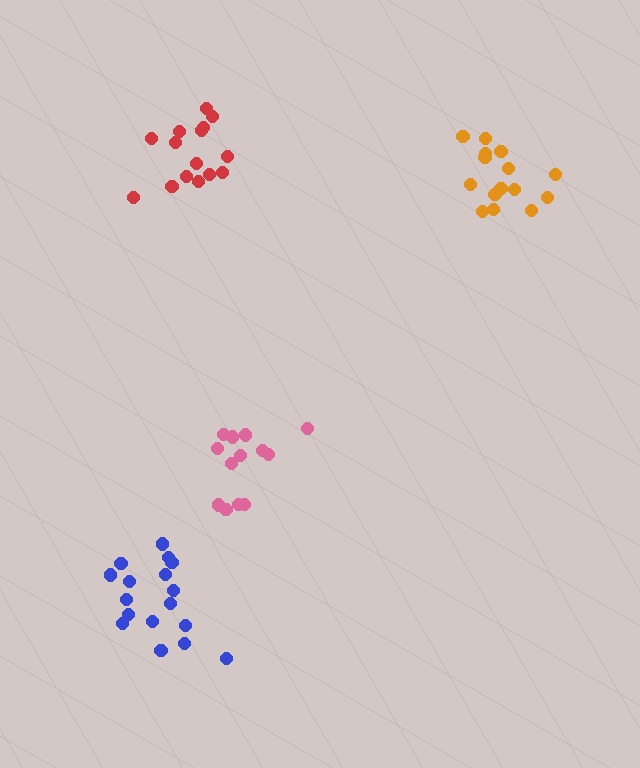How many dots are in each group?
Group 1: 15 dots, Group 2: 17 dots, Group 3: 15 dots, Group 4: 13 dots (60 total).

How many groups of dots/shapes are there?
There are 4 groups.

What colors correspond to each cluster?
The clusters are colored: red, blue, orange, pink.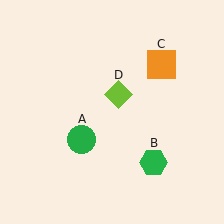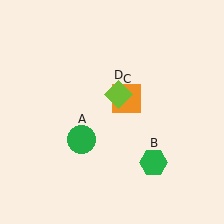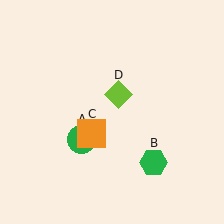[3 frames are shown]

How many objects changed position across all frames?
1 object changed position: orange square (object C).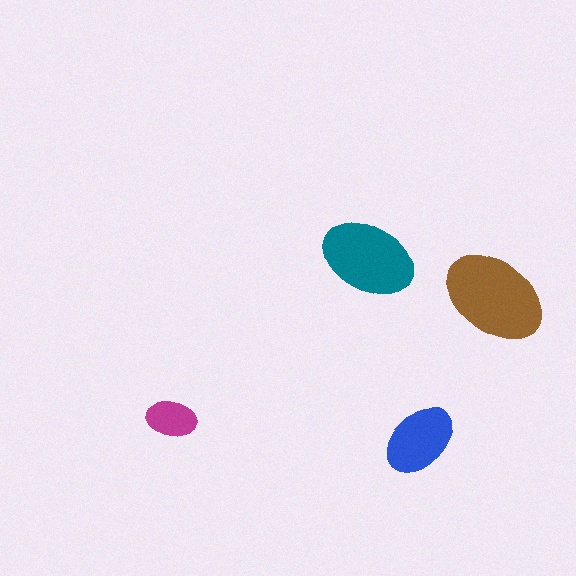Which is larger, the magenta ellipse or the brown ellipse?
The brown one.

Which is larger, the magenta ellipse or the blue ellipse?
The blue one.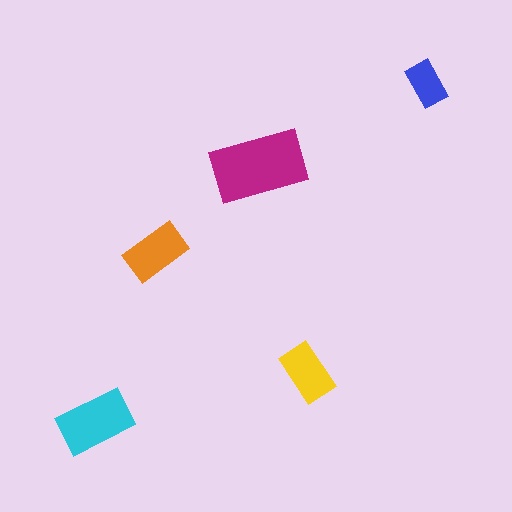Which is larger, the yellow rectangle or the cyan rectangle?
The cyan one.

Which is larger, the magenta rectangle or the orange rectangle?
The magenta one.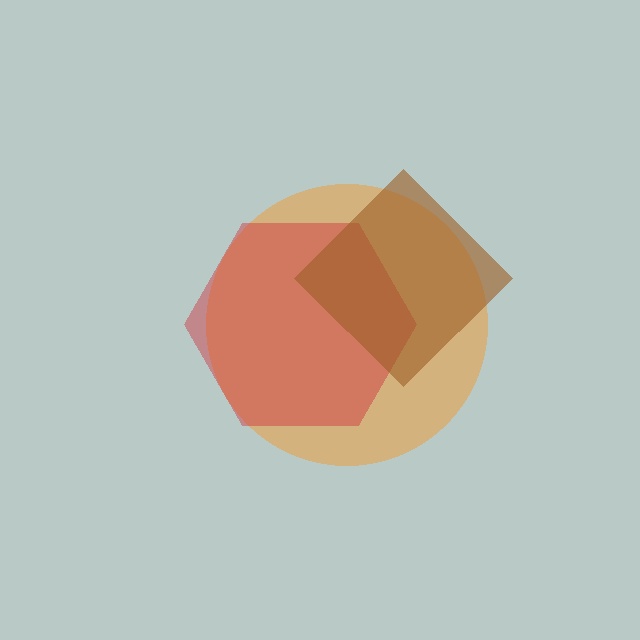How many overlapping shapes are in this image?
There are 3 overlapping shapes in the image.